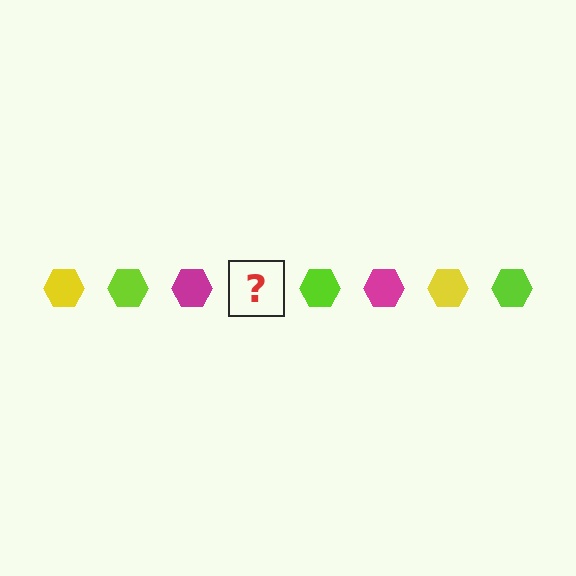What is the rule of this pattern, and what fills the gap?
The rule is that the pattern cycles through yellow, lime, magenta hexagons. The gap should be filled with a yellow hexagon.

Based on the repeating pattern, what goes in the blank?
The blank should be a yellow hexagon.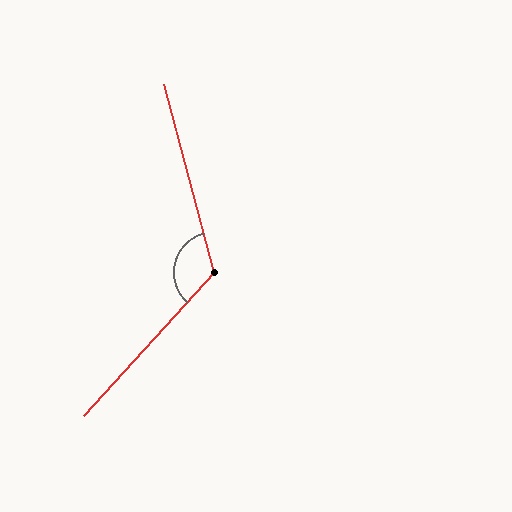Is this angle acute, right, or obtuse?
It is obtuse.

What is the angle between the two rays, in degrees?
Approximately 123 degrees.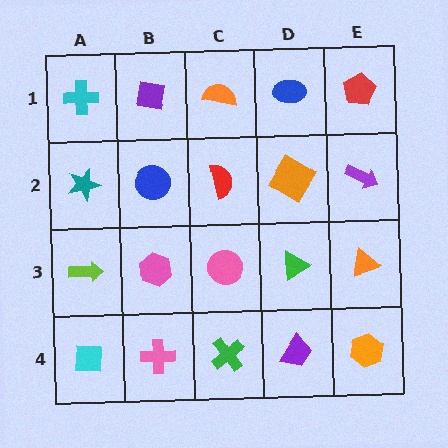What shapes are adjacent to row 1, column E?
A purple arrow (row 2, column E), a blue ellipse (row 1, column D).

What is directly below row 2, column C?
A pink circle.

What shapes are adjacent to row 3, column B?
A blue circle (row 2, column B), a pink cross (row 4, column B), a lime arrow (row 3, column A), a pink circle (row 3, column C).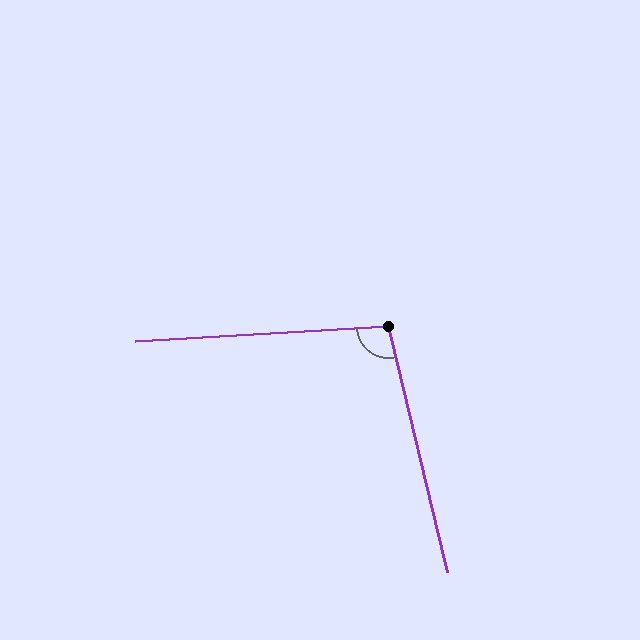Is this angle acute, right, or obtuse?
It is obtuse.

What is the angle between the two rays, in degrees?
Approximately 100 degrees.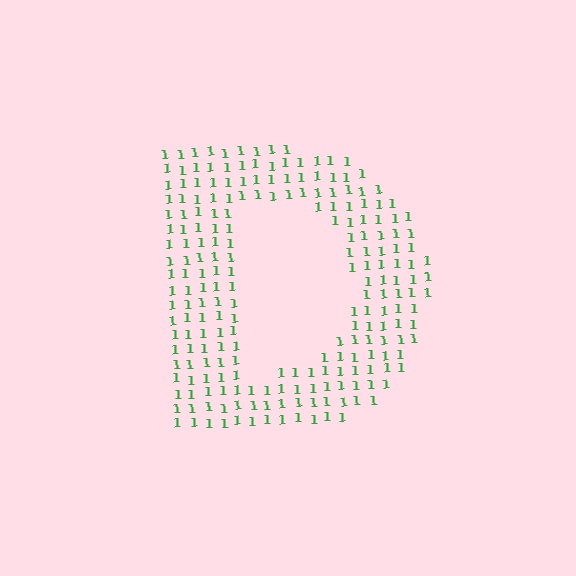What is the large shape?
The large shape is the letter D.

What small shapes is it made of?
It is made of small digit 1's.